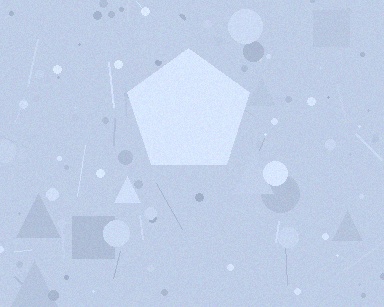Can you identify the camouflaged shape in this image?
The camouflaged shape is a pentagon.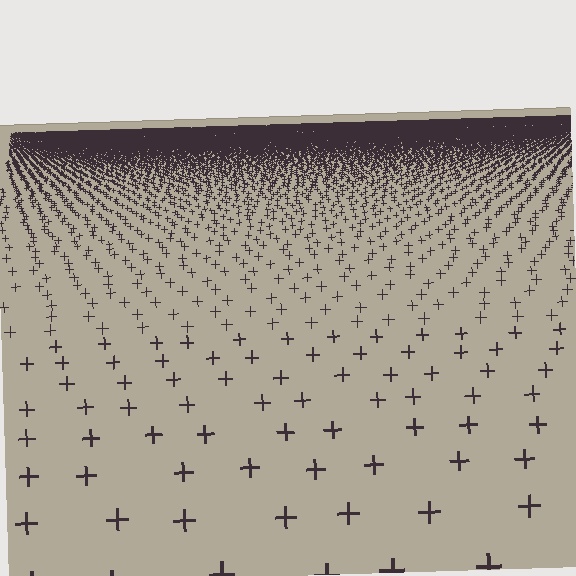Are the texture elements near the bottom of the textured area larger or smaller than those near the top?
Larger. Near the bottom, elements are closer to the viewer and appear at a bigger on-screen size.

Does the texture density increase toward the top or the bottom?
Density increases toward the top.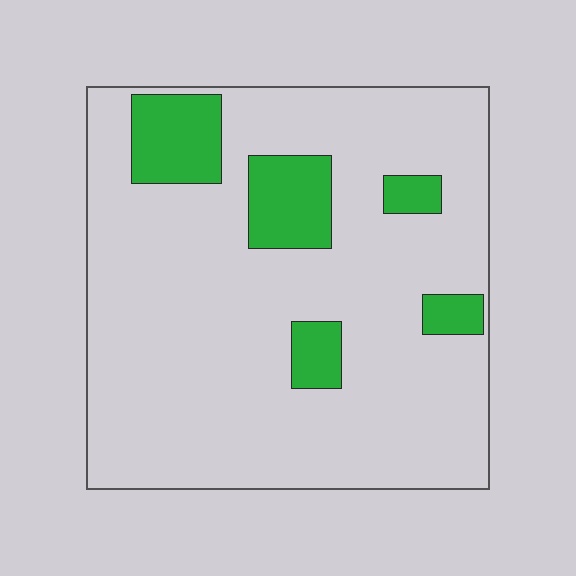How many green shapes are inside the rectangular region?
5.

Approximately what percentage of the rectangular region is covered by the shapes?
Approximately 15%.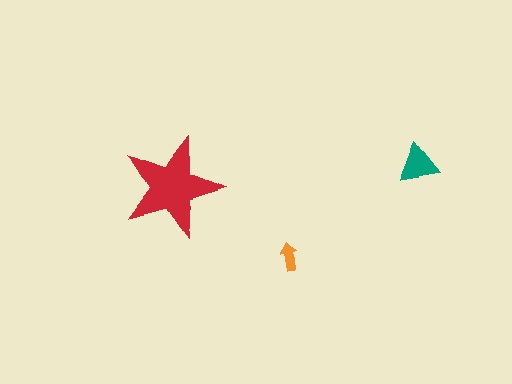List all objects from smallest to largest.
The orange arrow, the teal triangle, the red star.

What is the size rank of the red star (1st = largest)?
1st.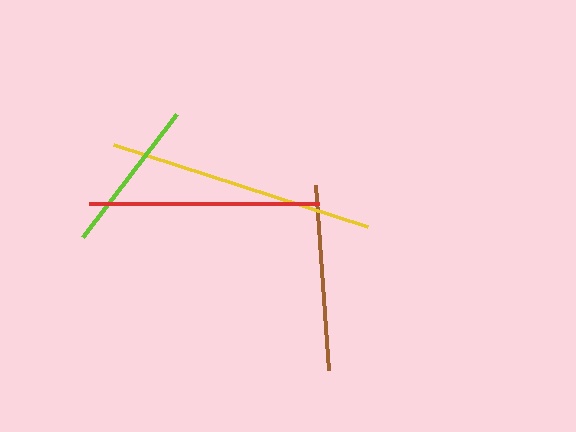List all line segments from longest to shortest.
From longest to shortest: yellow, red, brown, lime.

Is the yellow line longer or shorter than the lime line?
The yellow line is longer than the lime line.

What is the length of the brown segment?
The brown segment is approximately 185 pixels long.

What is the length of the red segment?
The red segment is approximately 230 pixels long.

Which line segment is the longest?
The yellow line is the longest at approximately 267 pixels.